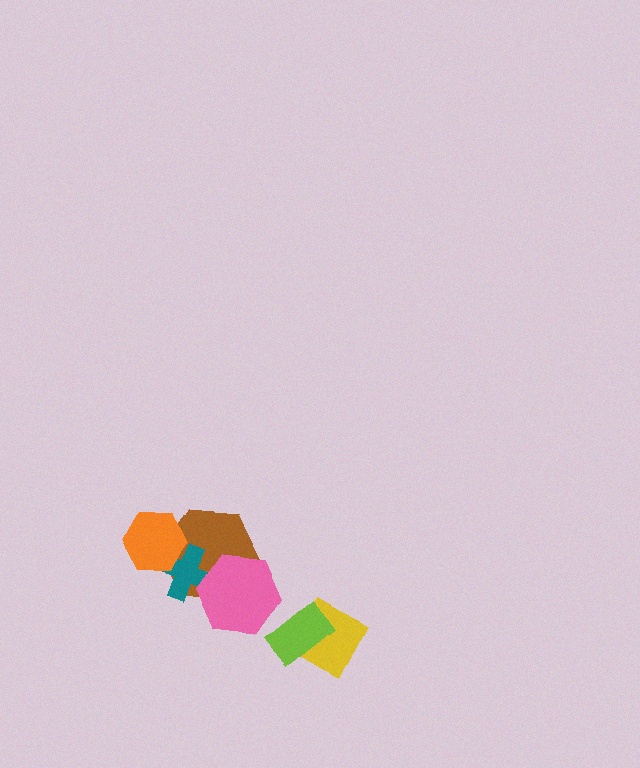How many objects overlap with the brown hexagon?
3 objects overlap with the brown hexagon.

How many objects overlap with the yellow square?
1 object overlaps with the yellow square.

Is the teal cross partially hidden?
Yes, it is partially covered by another shape.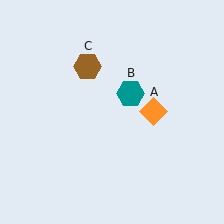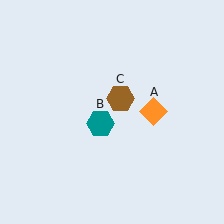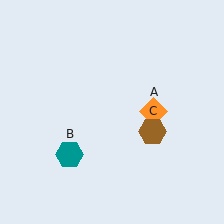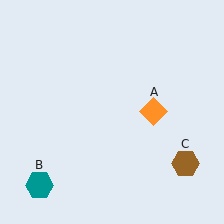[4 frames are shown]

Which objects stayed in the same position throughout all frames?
Orange diamond (object A) remained stationary.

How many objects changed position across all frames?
2 objects changed position: teal hexagon (object B), brown hexagon (object C).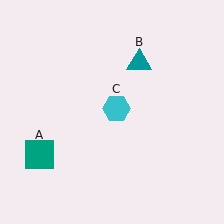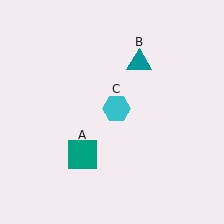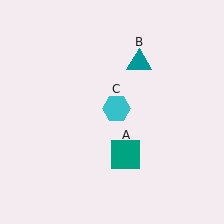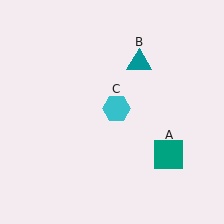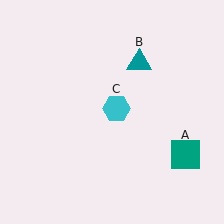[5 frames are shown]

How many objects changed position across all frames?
1 object changed position: teal square (object A).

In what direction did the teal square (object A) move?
The teal square (object A) moved right.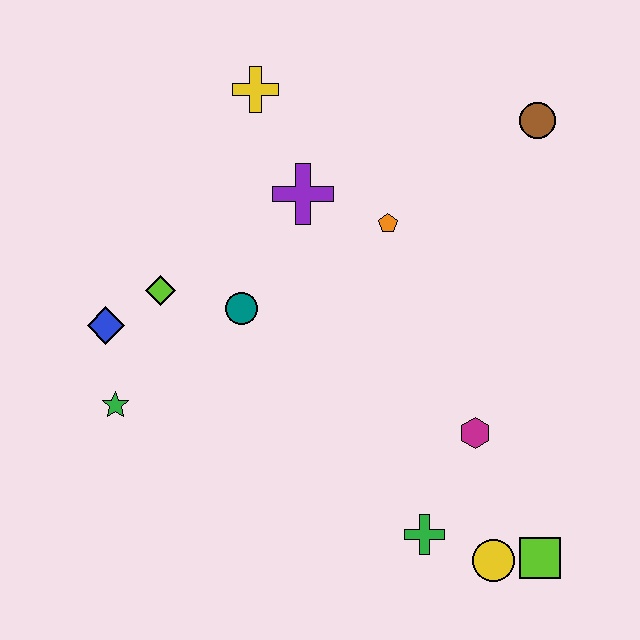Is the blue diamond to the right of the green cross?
No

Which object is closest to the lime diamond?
The blue diamond is closest to the lime diamond.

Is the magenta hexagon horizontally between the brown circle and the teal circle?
Yes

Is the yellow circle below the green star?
Yes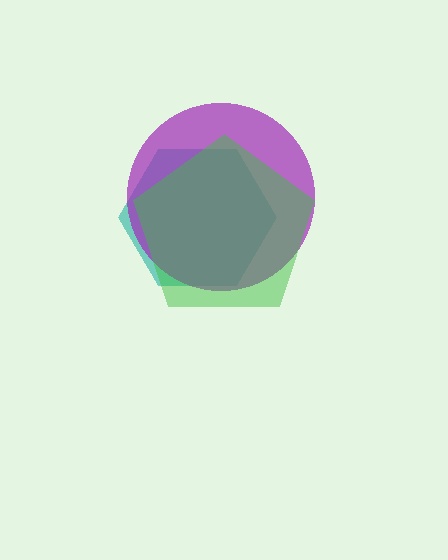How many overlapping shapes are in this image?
There are 3 overlapping shapes in the image.